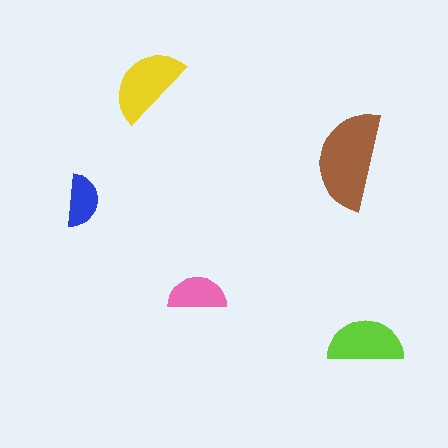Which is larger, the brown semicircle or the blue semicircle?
The brown one.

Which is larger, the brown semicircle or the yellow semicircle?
The brown one.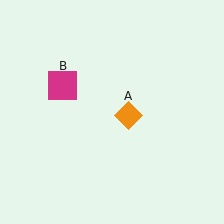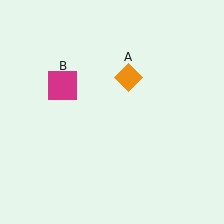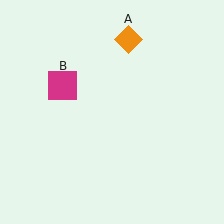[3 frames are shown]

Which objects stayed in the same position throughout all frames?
Magenta square (object B) remained stationary.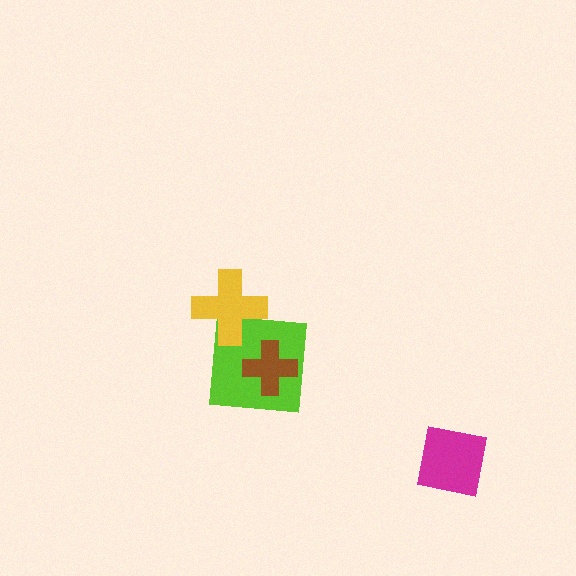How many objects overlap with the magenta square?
0 objects overlap with the magenta square.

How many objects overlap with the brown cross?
1 object overlaps with the brown cross.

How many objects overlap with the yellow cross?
1 object overlaps with the yellow cross.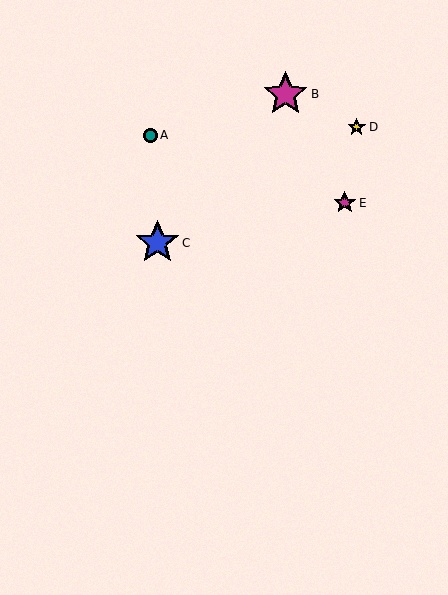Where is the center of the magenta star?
The center of the magenta star is at (285, 94).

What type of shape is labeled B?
Shape B is a magenta star.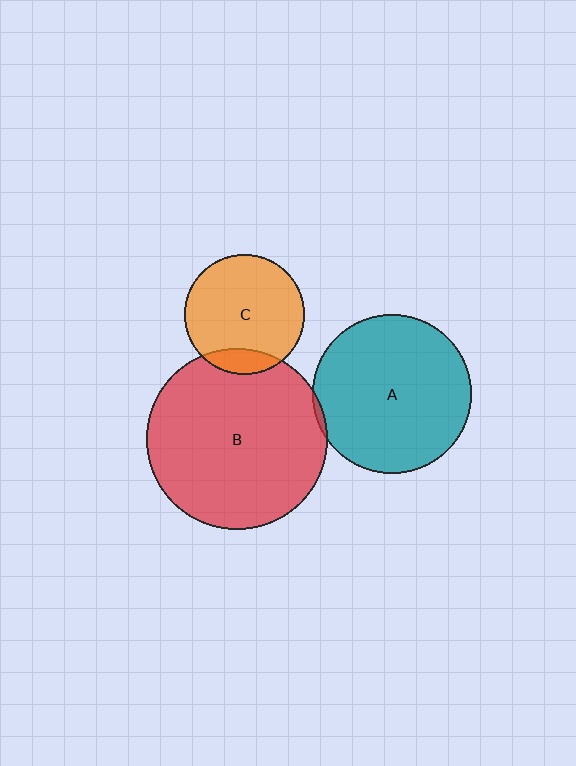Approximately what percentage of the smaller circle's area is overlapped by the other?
Approximately 15%.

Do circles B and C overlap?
Yes.